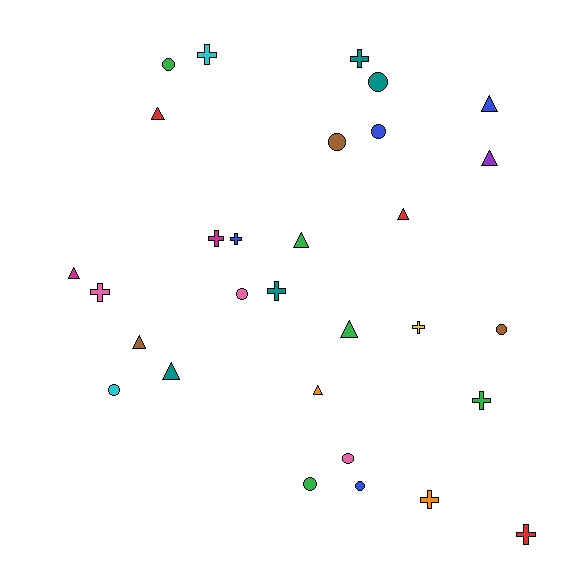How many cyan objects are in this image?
There are 2 cyan objects.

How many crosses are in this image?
There are 10 crosses.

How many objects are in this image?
There are 30 objects.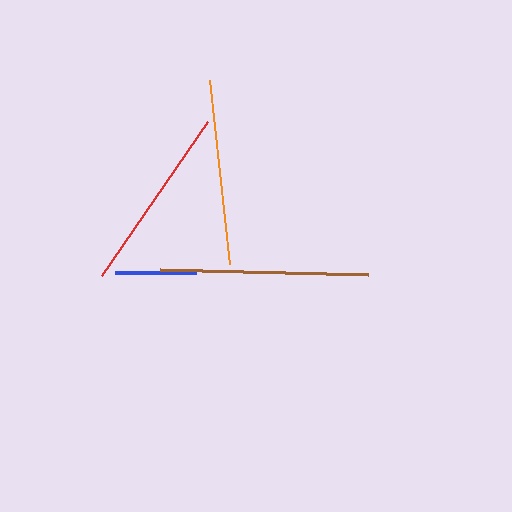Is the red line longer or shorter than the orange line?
The red line is longer than the orange line.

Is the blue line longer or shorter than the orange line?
The orange line is longer than the blue line.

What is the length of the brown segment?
The brown segment is approximately 208 pixels long.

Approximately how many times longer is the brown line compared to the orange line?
The brown line is approximately 1.1 times the length of the orange line.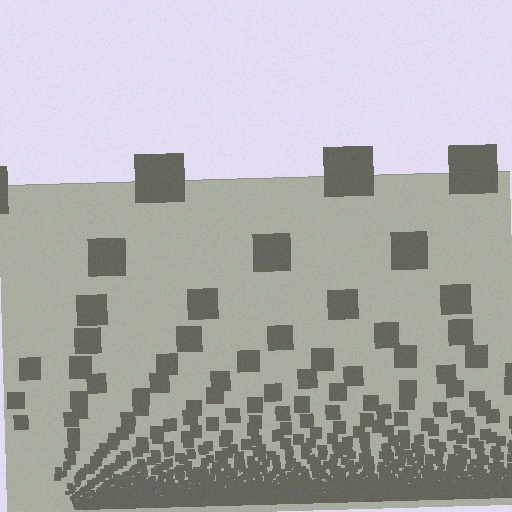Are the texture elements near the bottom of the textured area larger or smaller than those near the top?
Smaller. The gradient is inverted — elements near the bottom are smaller and denser.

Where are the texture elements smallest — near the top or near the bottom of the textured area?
Near the bottom.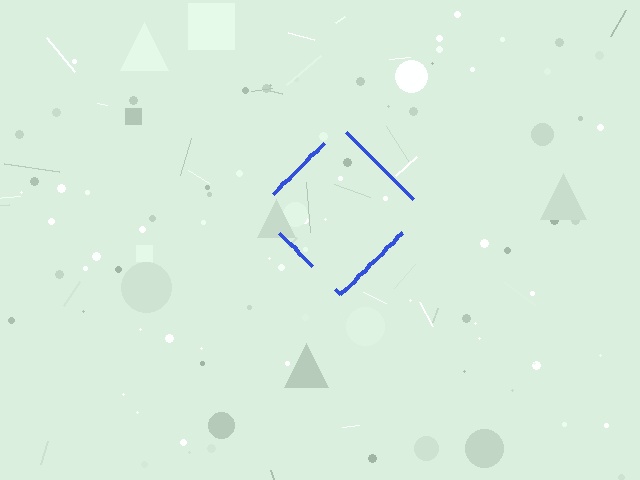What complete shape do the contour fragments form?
The contour fragments form a diamond.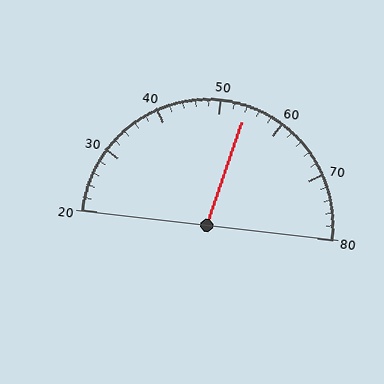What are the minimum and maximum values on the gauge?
The gauge ranges from 20 to 80.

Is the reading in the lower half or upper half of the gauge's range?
The reading is in the upper half of the range (20 to 80).